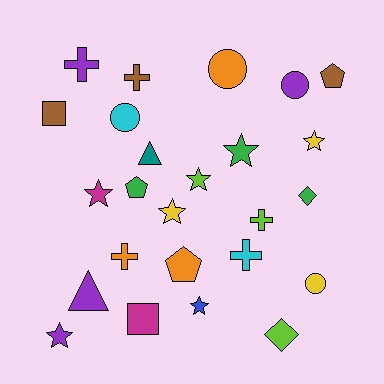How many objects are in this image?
There are 25 objects.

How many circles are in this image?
There are 4 circles.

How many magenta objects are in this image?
There are 2 magenta objects.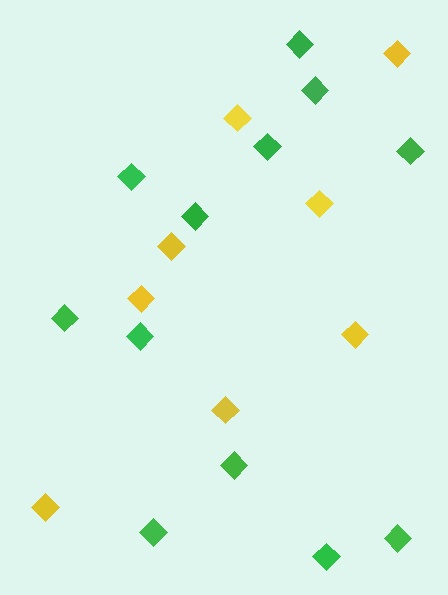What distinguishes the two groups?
There are 2 groups: one group of yellow diamonds (8) and one group of green diamonds (12).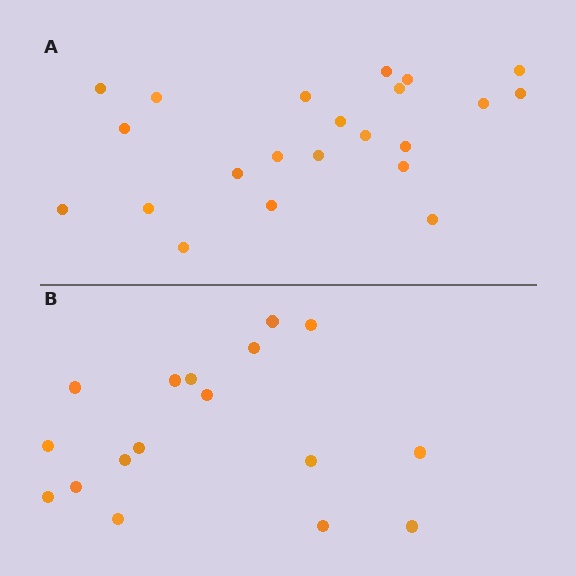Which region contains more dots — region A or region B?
Region A (the top region) has more dots.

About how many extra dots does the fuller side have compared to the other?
Region A has about 5 more dots than region B.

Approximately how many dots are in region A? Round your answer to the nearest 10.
About 20 dots. (The exact count is 22, which rounds to 20.)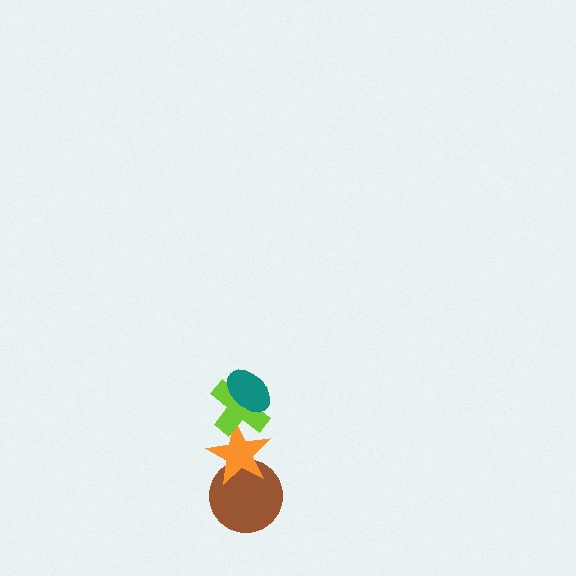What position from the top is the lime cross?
The lime cross is 2nd from the top.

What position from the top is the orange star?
The orange star is 3rd from the top.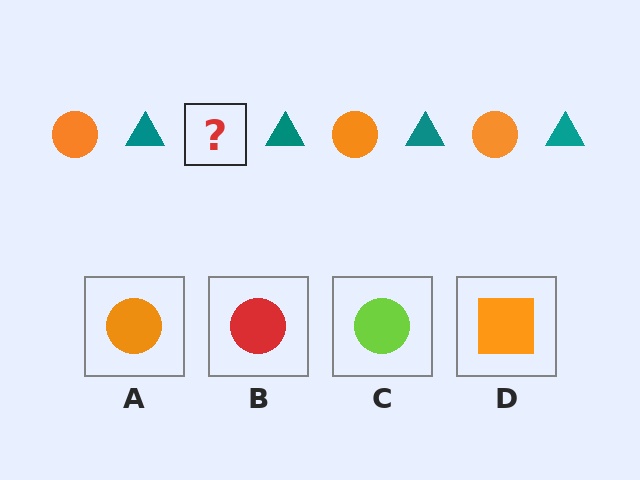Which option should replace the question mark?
Option A.